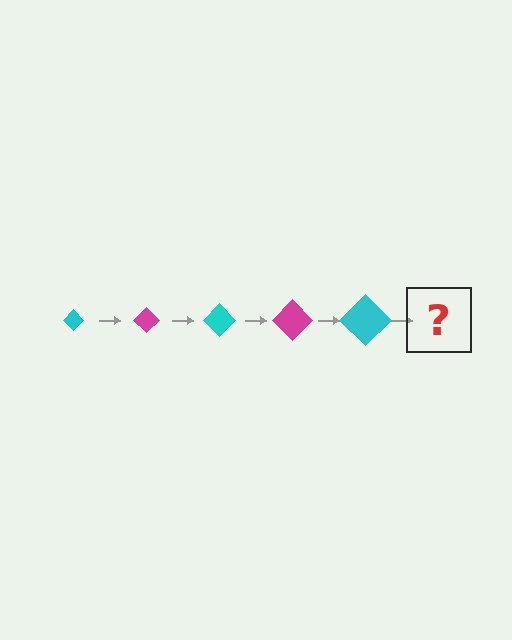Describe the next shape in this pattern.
It should be a magenta diamond, larger than the previous one.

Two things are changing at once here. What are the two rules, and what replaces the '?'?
The two rules are that the diamond grows larger each step and the color cycles through cyan and magenta. The '?' should be a magenta diamond, larger than the previous one.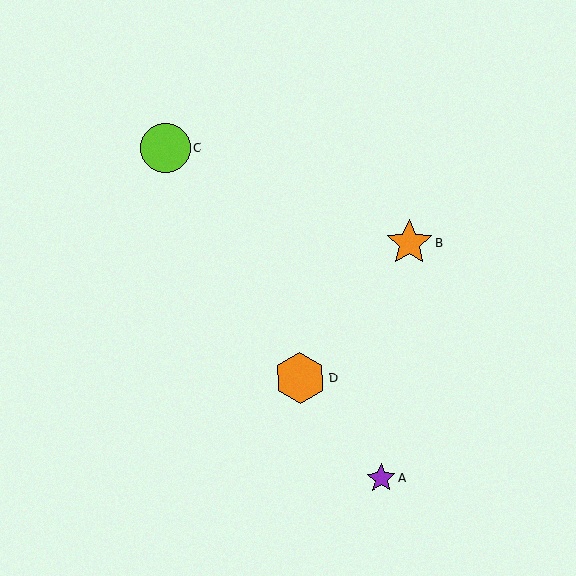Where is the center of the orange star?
The center of the orange star is at (409, 243).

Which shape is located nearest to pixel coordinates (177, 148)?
The lime circle (labeled C) at (166, 148) is nearest to that location.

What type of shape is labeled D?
Shape D is an orange hexagon.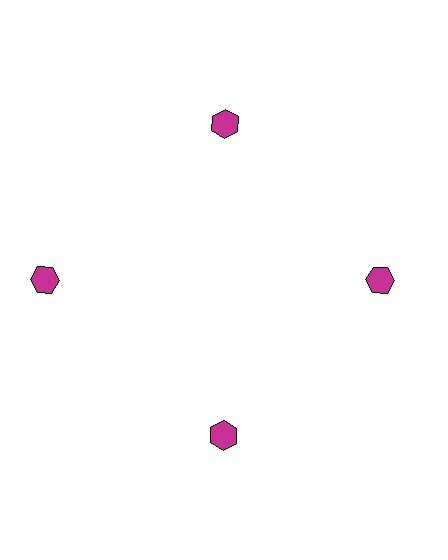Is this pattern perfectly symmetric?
No. The 4 magenta hexagons are arranged in a ring, but one element near the 9 o'clock position is pushed outward from the center, breaking the 4-fold rotational symmetry.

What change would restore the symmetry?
The symmetry would be restored by moving it inward, back onto the ring so that all 4 hexagons sit at equal angles and equal distance from the center.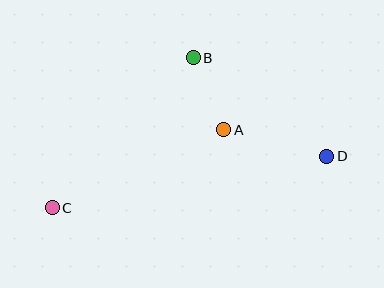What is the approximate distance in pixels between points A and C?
The distance between A and C is approximately 189 pixels.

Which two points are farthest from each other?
Points C and D are farthest from each other.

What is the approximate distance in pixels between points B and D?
The distance between B and D is approximately 166 pixels.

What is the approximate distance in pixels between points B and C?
The distance between B and C is approximately 206 pixels.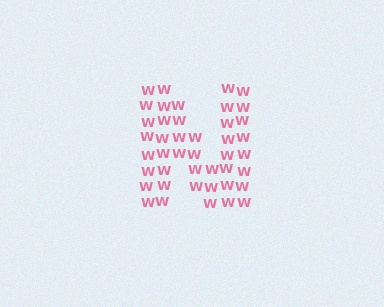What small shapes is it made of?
It is made of small letter W's.